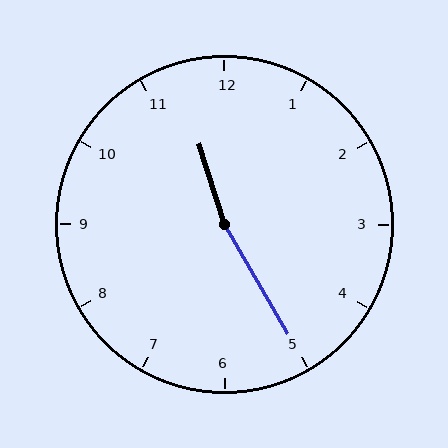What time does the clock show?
11:25.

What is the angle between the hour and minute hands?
Approximately 168 degrees.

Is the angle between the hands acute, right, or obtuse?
It is obtuse.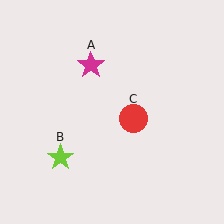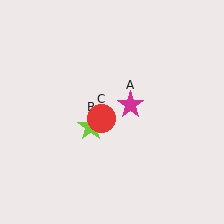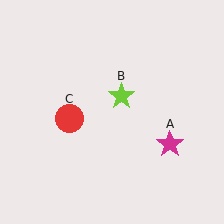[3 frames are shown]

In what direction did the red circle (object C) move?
The red circle (object C) moved left.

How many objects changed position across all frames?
3 objects changed position: magenta star (object A), lime star (object B), red circle (object C).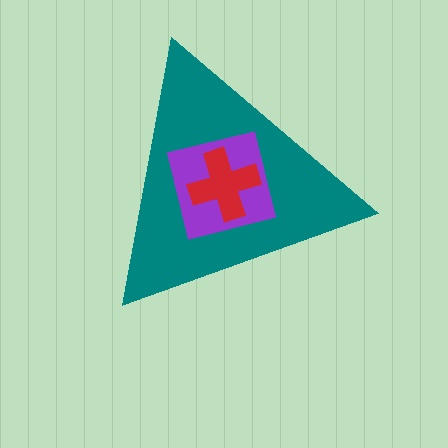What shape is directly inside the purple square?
The red cross.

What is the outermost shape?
The teal triangle.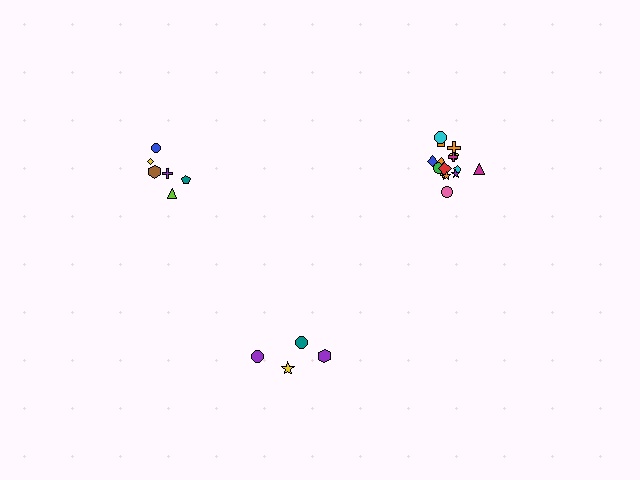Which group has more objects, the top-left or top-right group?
The top-right group.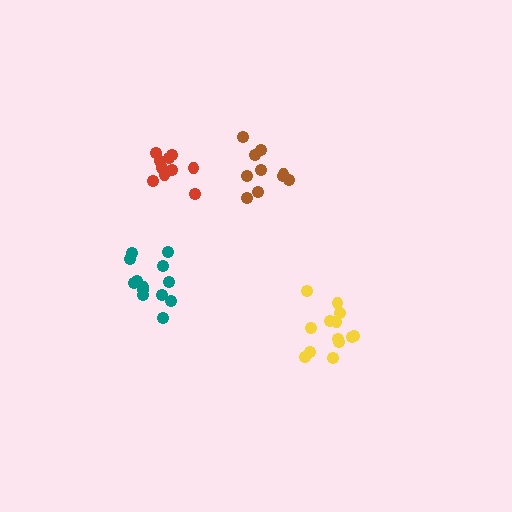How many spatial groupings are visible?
There are 4 spatial groupings.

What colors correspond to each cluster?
The clusters are colored: brown, teal, yellow, red.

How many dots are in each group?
Group 1: 10 dots, Group 2: 13 dots, Group 3: 13 dots, Group 4: 11 dots (47 total).